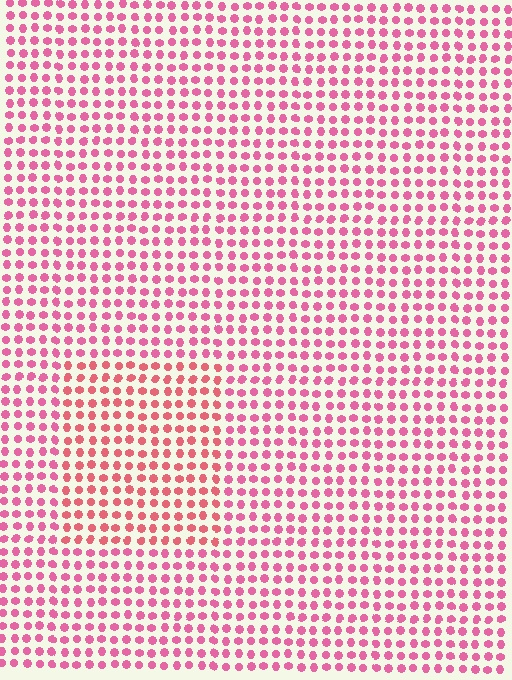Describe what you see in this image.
The image is filled with small pink elements in a uniform arrangement. A rectangle-shaped region is visible where the elements are tinted to a slightly different hue, forming a subtle color boundary.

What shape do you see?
I see a rectangle.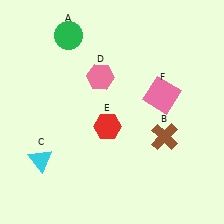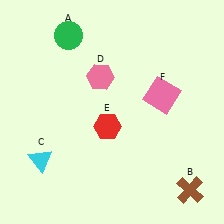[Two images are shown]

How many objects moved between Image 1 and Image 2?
1 object moved between the two images.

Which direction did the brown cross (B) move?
The brown cross (B) moved down.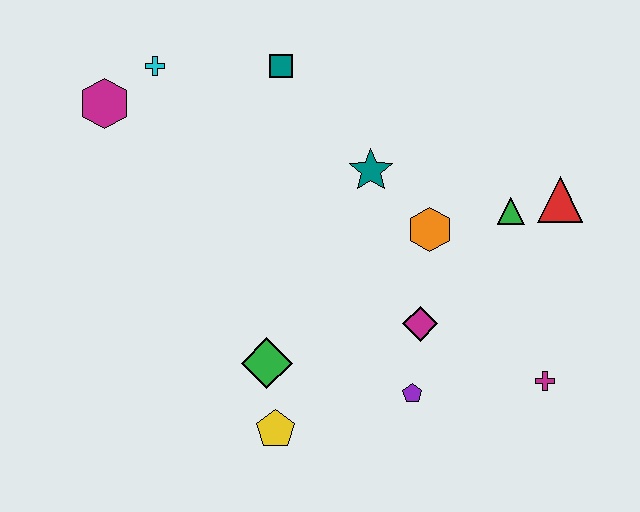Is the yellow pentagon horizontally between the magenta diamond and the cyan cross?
Yes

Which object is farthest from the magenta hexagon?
The magenta cross is farthest from the magenta hexagon.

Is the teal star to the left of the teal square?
No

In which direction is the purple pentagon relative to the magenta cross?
The purple pentagon is to the left of the magenta cross.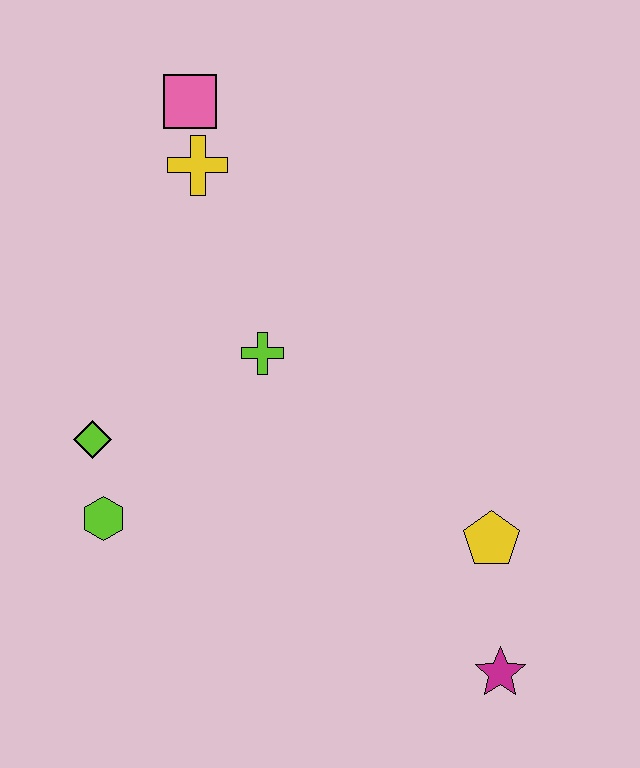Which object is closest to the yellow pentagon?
The magenta star is closest to the yellow pentagon.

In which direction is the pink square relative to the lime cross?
The pink square is above the lime cross.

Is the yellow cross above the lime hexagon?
Yes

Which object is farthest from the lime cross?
The magenta star is farthest from the lime cross.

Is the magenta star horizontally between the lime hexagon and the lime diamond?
No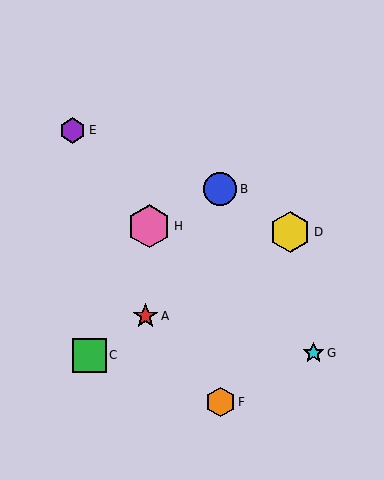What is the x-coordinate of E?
Object E is at x≈73.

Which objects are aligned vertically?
Objects B, F are aligned vertically.